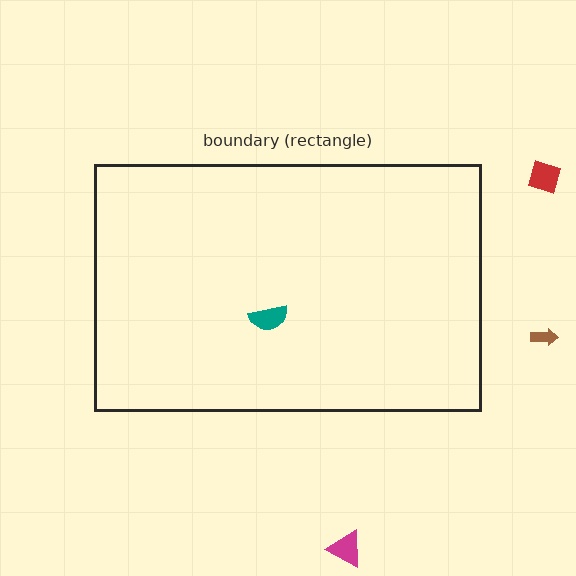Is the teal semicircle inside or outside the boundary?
Inside.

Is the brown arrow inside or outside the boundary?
Outside.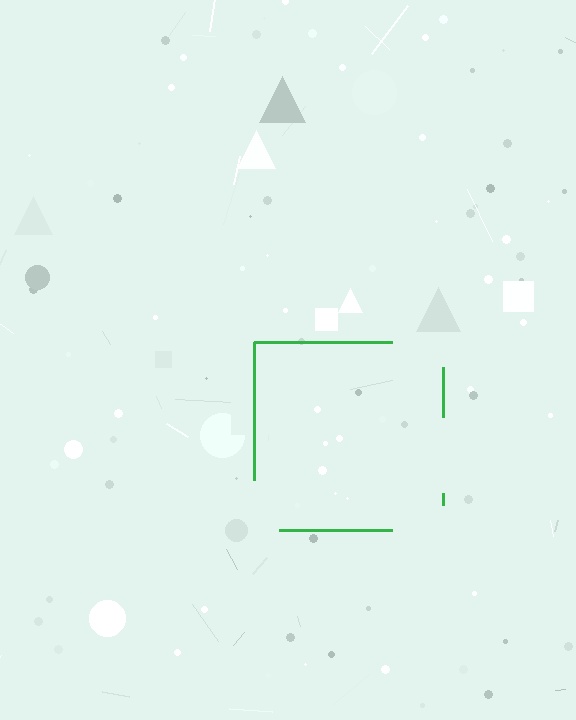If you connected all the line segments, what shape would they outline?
They would outline a square.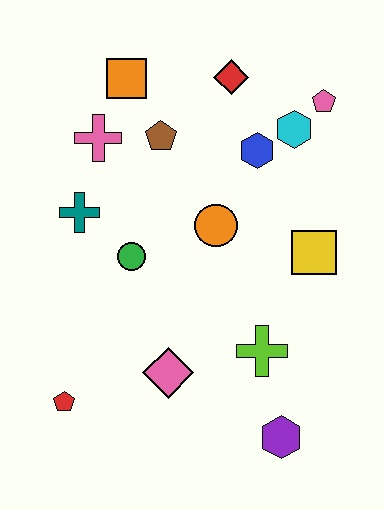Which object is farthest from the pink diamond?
The pink pentagon is farthest from the pink diamond.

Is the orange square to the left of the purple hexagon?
Yes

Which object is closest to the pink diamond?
The lime cross is closest to the pink diamond.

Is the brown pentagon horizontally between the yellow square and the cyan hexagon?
No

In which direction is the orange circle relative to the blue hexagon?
The orange circle is below the blue hexagon.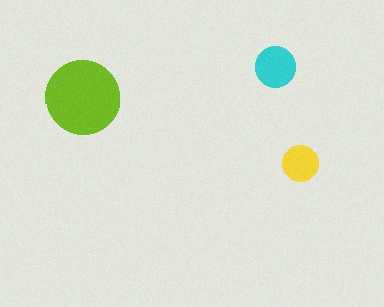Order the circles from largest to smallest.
the lime one, the cyan one, the yellow one.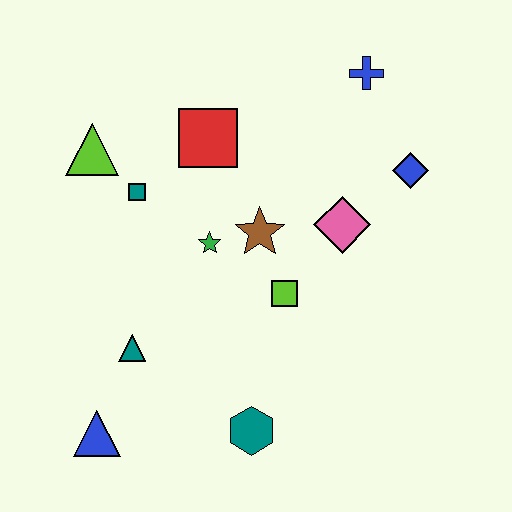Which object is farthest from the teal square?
The blue diamond is farthest from the teal square.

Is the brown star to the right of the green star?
Yes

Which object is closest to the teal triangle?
The blue triangle is closest to the teal triangle.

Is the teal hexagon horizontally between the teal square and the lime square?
Yes